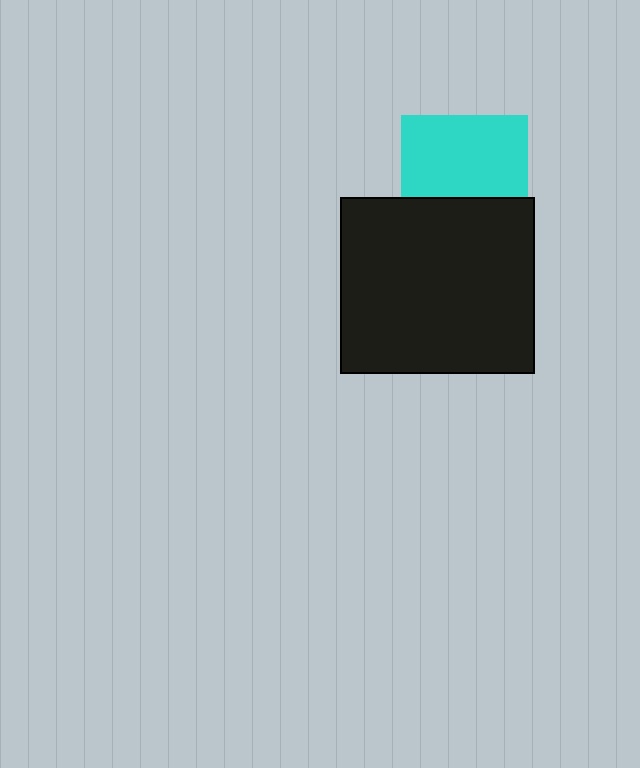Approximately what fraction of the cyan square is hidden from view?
Roughly 35% of the cyan square is hidden behind the black rectangle.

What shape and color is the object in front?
The object in front is a black rectangle.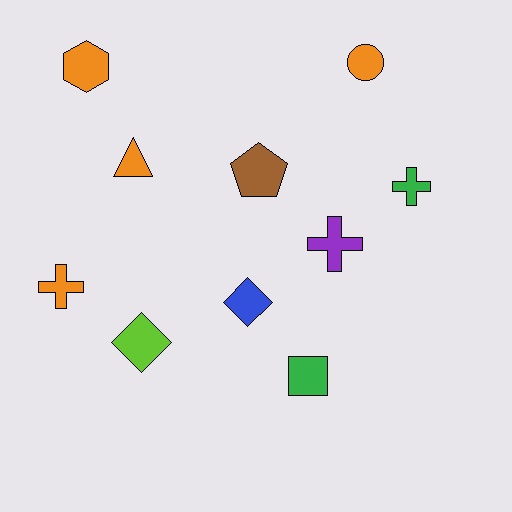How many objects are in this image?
There are 10 objects.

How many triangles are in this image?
There is 1 triangle.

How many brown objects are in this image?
There is 1 brown object.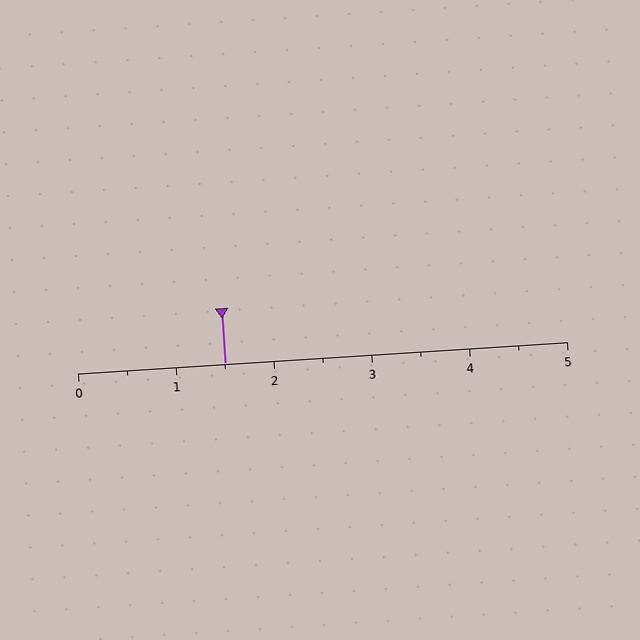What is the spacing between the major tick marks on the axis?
The major ticks are spaced 1 apart.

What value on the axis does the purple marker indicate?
The marker indicates approximately 1.5.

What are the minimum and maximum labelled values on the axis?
The axis runs from 0 to 5.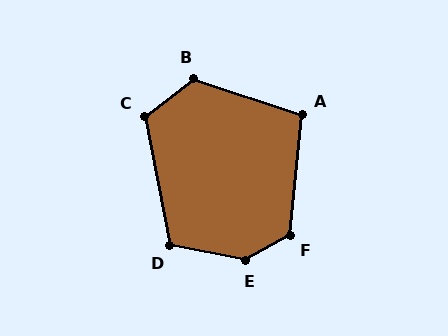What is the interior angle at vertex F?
Approximately 124 degrees (obtuse).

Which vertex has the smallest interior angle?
A, at approximately 103 degrees.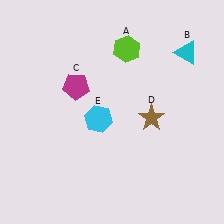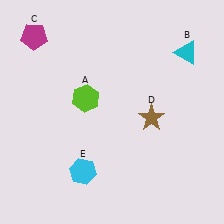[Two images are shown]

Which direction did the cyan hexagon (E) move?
The cyan hexagon (E) moved down.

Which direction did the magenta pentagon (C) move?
The magenta pentagon (C) moved up.